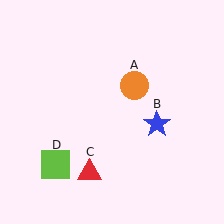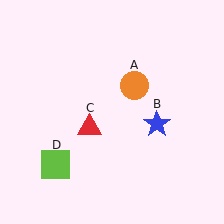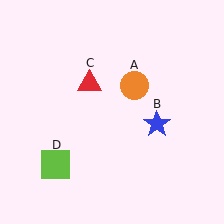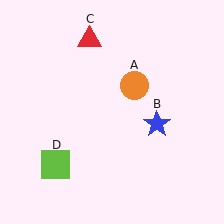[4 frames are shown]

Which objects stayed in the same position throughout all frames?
Orange circle (object A) and blue star (object B) and lime square (object D) remained stationary.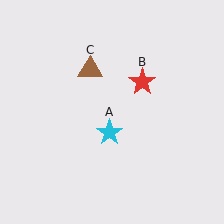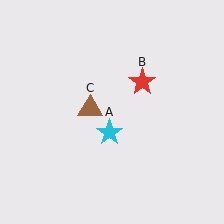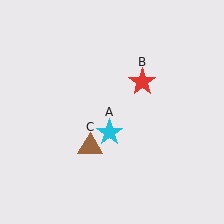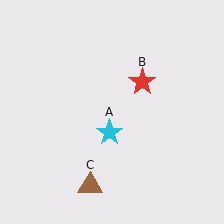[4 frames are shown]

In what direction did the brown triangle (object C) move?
The brown triangle (object C) moved down.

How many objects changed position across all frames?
1 object changed position: brown triangle (object C).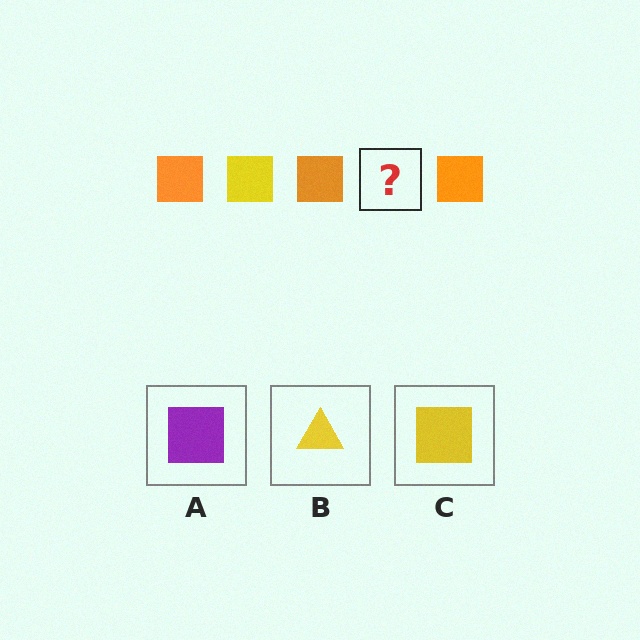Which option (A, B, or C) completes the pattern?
C.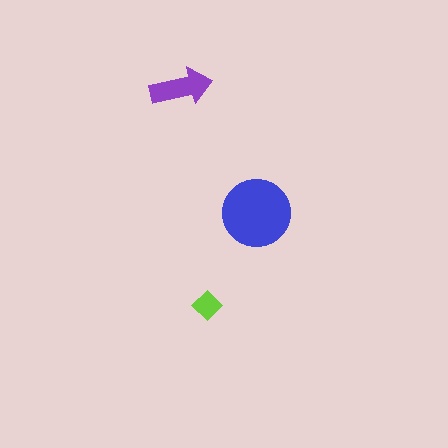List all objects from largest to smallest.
The blue circle, the purple arrow, the lime diamond.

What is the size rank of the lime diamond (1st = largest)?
3rd.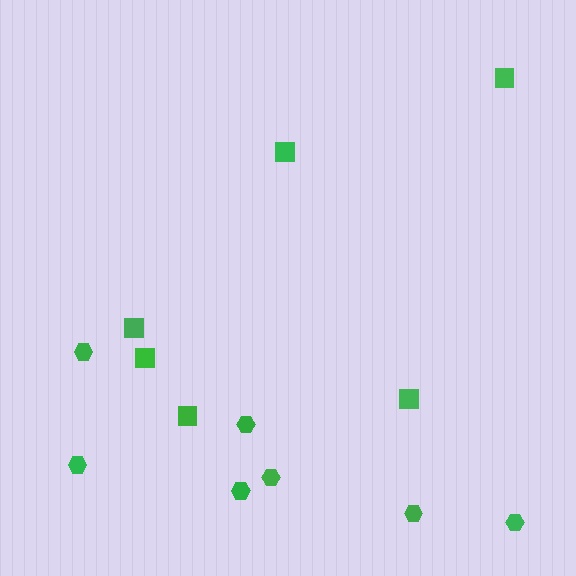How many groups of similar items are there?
There are 2 groups: one group of squares (6) and one group of hexagons (7).